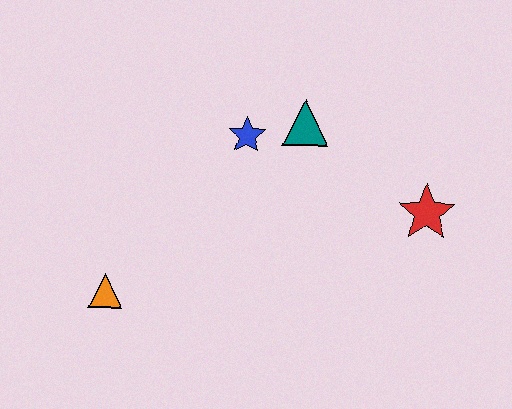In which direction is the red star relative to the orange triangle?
The red star is to the right of the orange triangle.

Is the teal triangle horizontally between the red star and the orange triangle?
Yes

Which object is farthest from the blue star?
The orange triangle is farthest from the blue star.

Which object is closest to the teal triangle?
The blue star is closest to the teal triangle.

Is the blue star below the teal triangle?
Yes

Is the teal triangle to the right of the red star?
No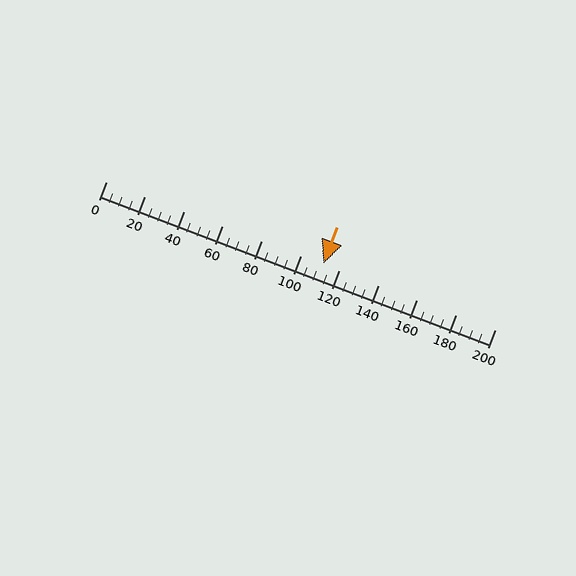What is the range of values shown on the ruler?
The ruler shows values from 0 to 200.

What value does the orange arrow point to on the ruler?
The orange arrow points to approximately 112.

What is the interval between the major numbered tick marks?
The major tick marks are spaced 20 units apart.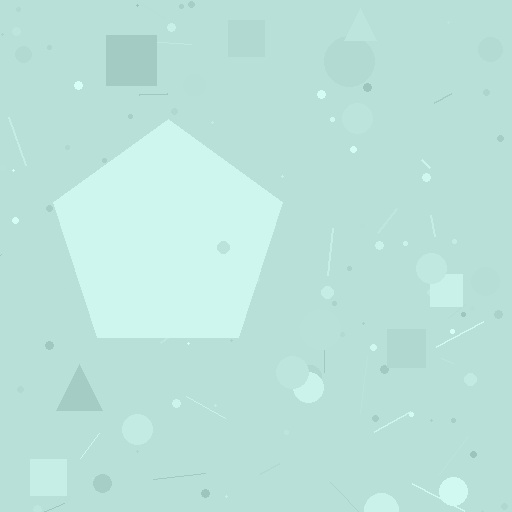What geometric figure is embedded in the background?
A pentagon is embedded in the background.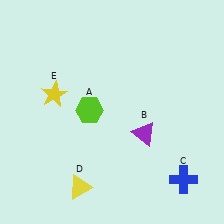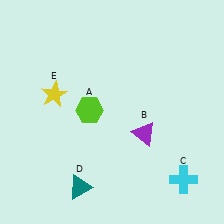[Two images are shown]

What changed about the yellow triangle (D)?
In Image 1, D is yellow. In Image 2, it changed to teal.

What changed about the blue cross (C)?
In Image 1, C is blue. In Image 2, it changed to cyan.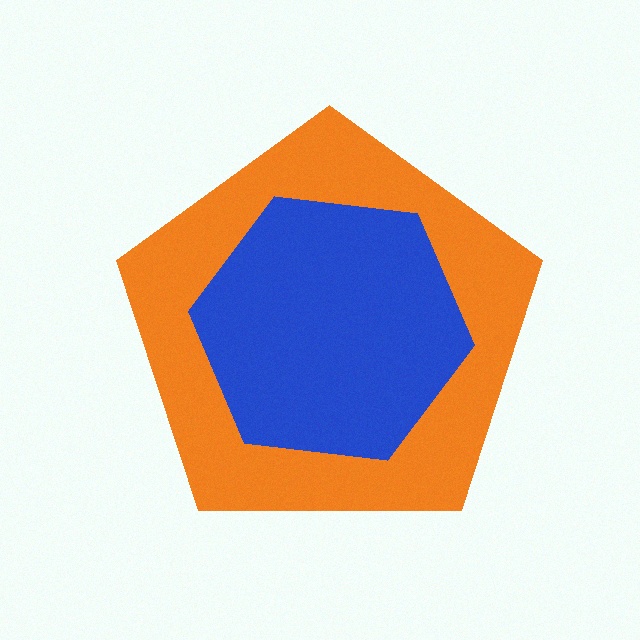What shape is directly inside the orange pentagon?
The blue hexagon.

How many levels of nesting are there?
2.